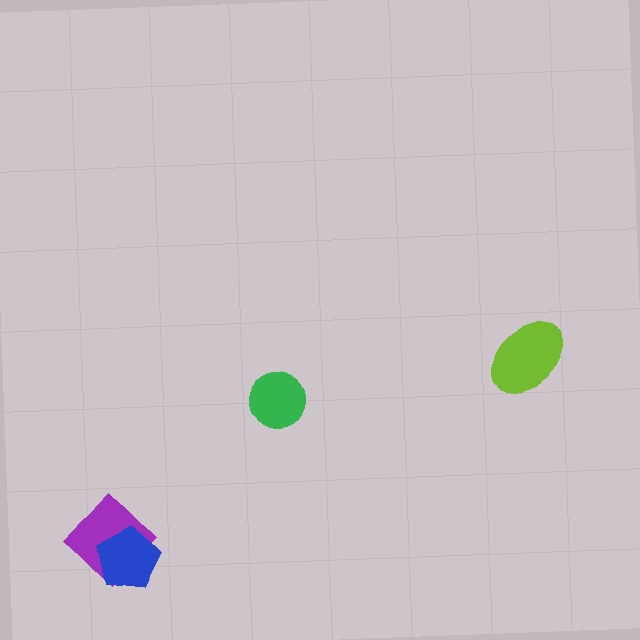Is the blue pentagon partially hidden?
No, no other shape covers it.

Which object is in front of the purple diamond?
The blue pentagon is in front of the purple diamond.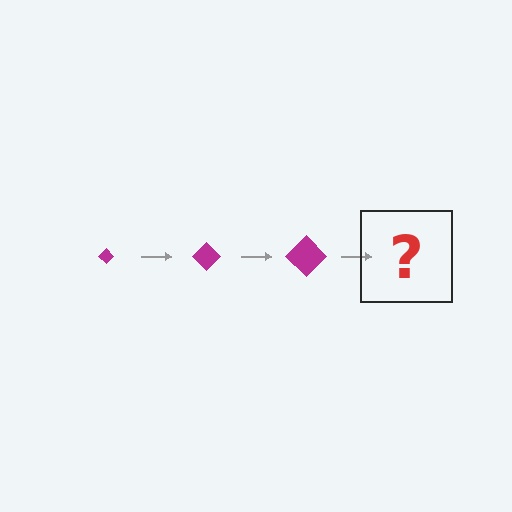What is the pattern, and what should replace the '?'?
The pattern is that the diamond gets progressively larger each step. The '?' should be a magenta diamond, larger than the previous one.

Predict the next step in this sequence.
The next step is a magenta diamond, larger than the previous one.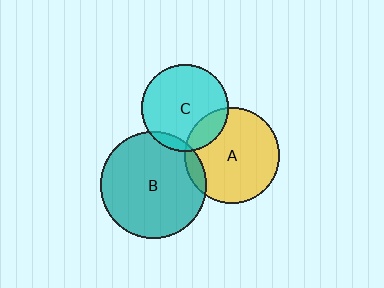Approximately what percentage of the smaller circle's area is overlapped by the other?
Approximately 10%.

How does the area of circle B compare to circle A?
Approximately 1.2 times.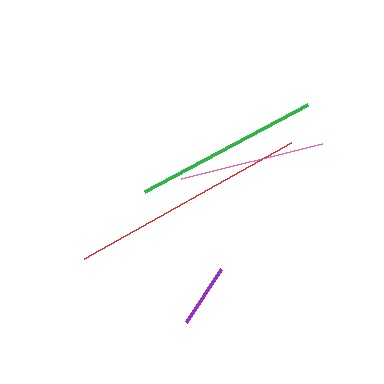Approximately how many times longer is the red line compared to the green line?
The red line is approximately 1.3 times the length of the green line.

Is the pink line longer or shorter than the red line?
The red line is longer than the pink line.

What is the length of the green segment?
The green segment is approximately 184 pixels long.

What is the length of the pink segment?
The pink segment is approximately 145 pixels long.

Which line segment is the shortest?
The purple line is the shortest at approximately 64 pixels.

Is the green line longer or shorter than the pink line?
The green line is longer than the pink line.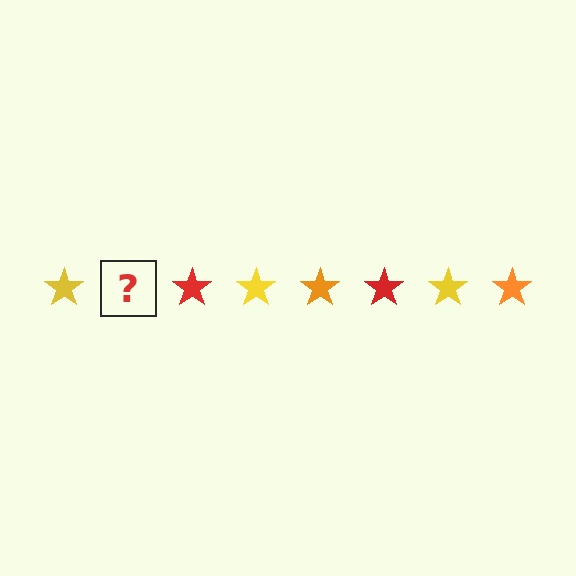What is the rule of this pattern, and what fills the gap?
The rule is that the pattern cycles through yellow, orange, red stars. The gap should be filled with an orange star.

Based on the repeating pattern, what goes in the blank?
The blank should be an orange star.